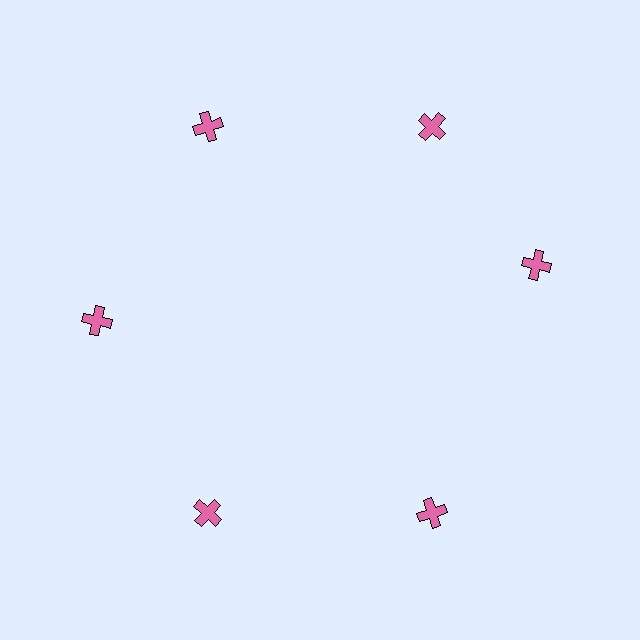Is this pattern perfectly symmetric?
No. The 6 pink crosses are arranged in a ring, but one element near the 3 o'clock position is rotated out of alignment along the ring, breaking the 6-fold rotational symmetry.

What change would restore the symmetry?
The symmetry would be restored by rotating it back into even spacing with its neighbors so that all 6 crosses sit at equal angles and equal distance from the center.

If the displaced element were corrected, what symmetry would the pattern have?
It would have 6-fold rotational symmetry — the pattern would map onto itself every 60 degrees.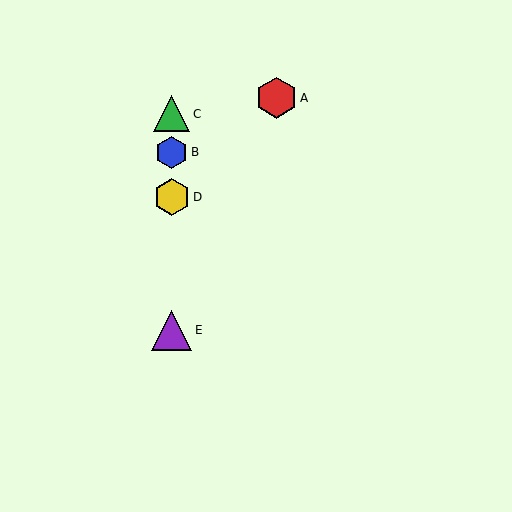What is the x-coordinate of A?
Object A is at x≈277.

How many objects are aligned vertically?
4 objects (B, C, D, E) are aligned vertically.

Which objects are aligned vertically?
Objects B, C, D, E are aligned vertically.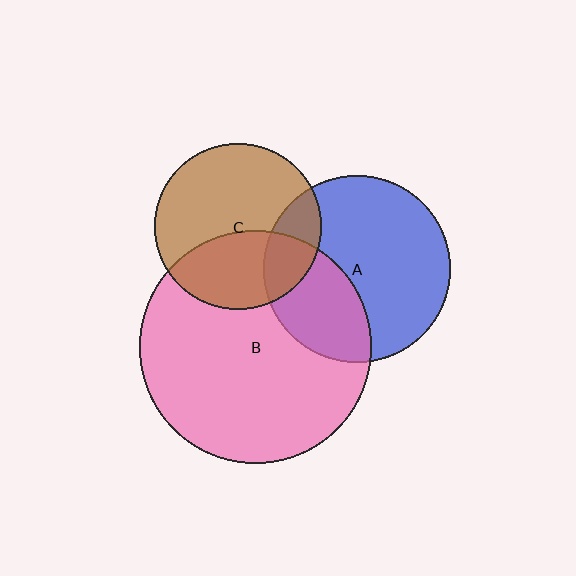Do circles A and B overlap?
Yes.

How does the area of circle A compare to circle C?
Approximately 1.3 times.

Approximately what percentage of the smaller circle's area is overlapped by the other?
Approximately 35%.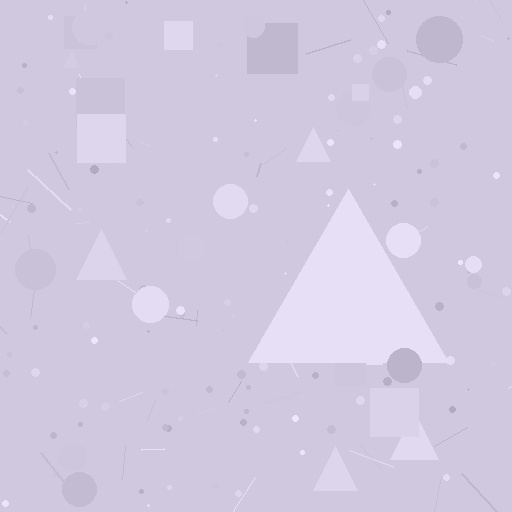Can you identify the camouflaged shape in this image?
The camouflaged shape is a triangle.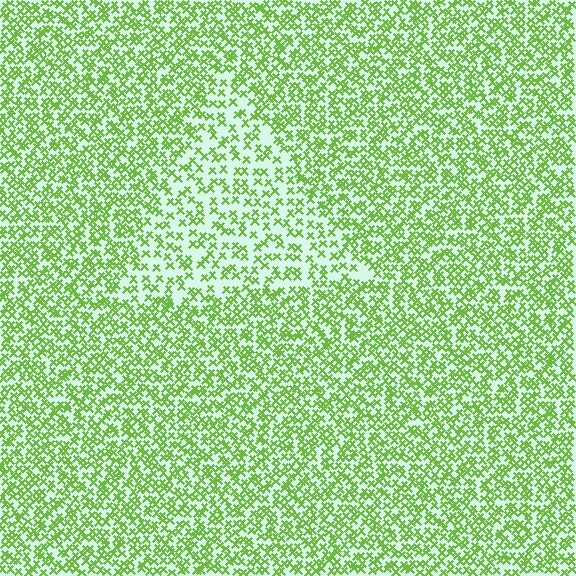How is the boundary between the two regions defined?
The boundary is defined by a change in element density (approximately 1.9x ratio). All elements are the same color, size, and shape.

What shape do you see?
I see a triangle.